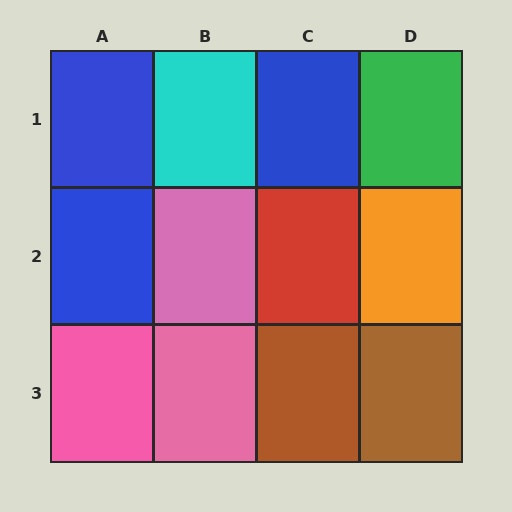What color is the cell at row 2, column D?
Orange.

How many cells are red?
1 cell is red.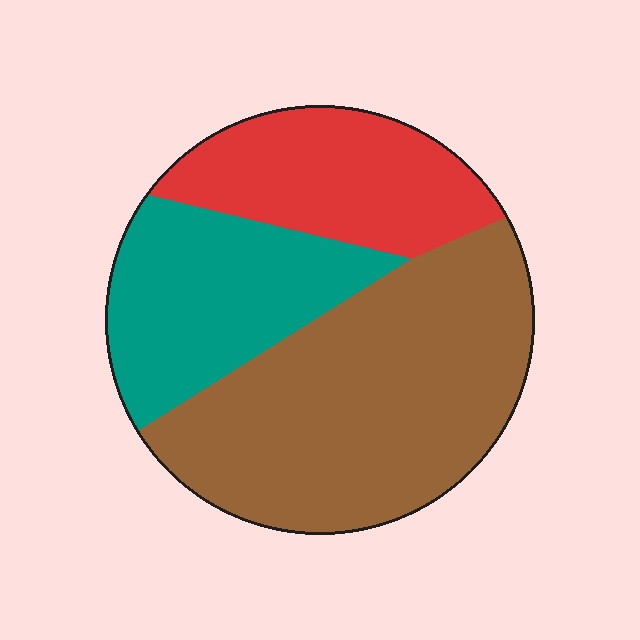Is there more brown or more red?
Brown.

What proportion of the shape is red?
Red takes up about one quarter (1/4) of the shape.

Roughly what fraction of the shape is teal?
Teal covers about 25% of the shape.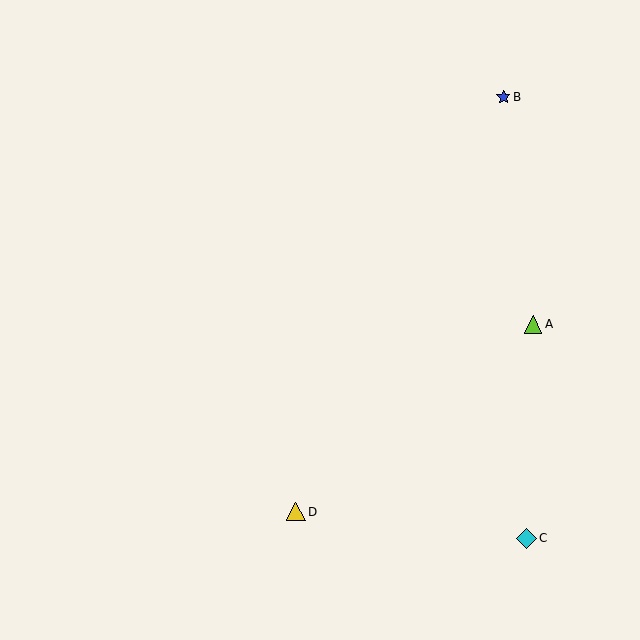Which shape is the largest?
The cyan diamond (labeled C) is the largest.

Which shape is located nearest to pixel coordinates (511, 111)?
The blue star (labeled B) at (503, 97) is nearest to that location.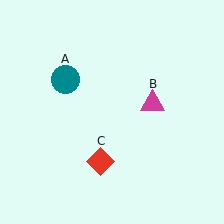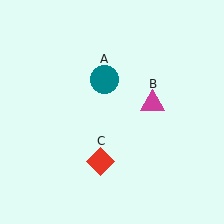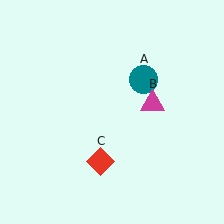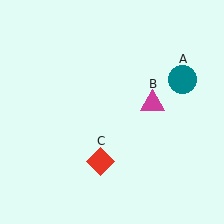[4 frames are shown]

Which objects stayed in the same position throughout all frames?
Magenta triangle (object B) and red diamond (object C) remained stationary.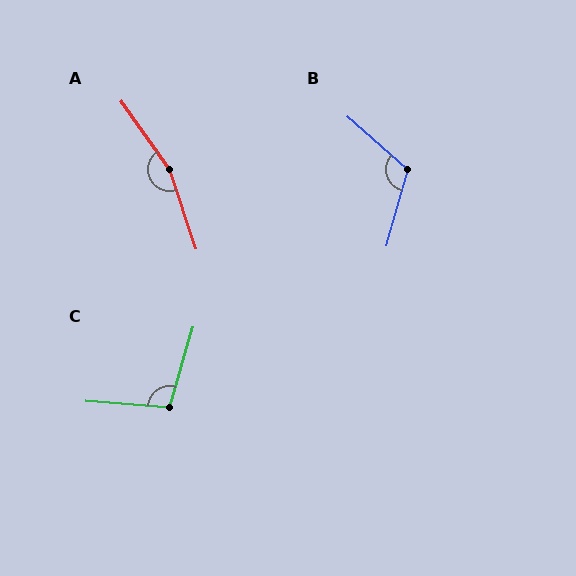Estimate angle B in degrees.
Approximately 115 degrees.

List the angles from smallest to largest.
C (102°), B (115°), A (163°).